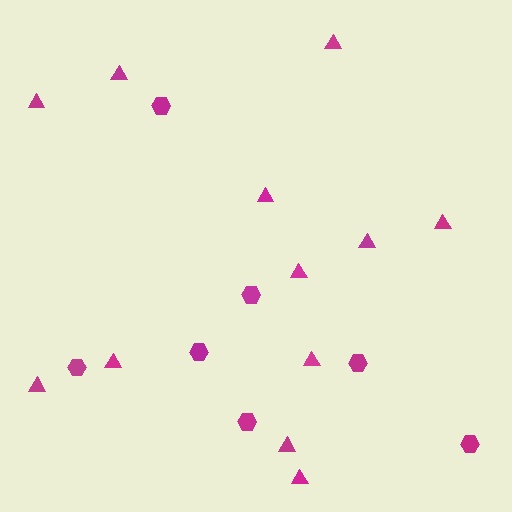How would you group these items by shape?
There are 2 groups: one group of hexagons (7) and one group of triangles (12).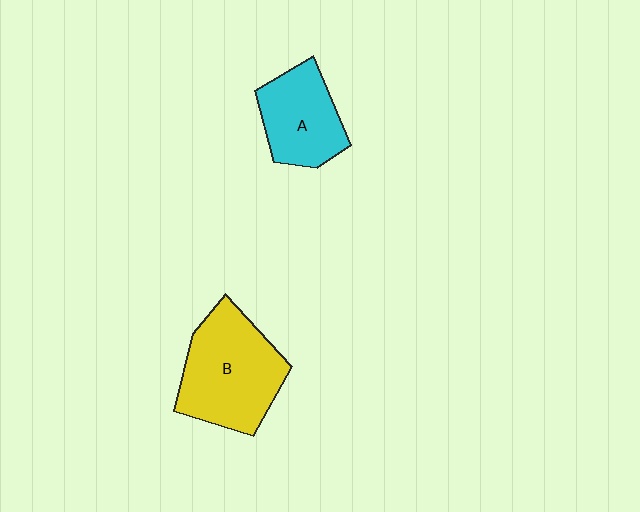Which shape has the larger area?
Shape B (yellow).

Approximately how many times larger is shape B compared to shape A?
Approximately 1.5 times.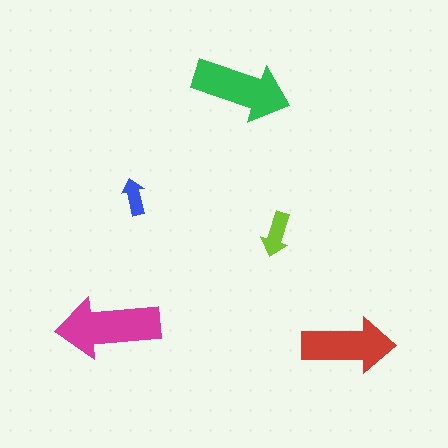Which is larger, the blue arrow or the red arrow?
The red one.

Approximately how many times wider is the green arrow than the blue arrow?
About 2.5 times wider.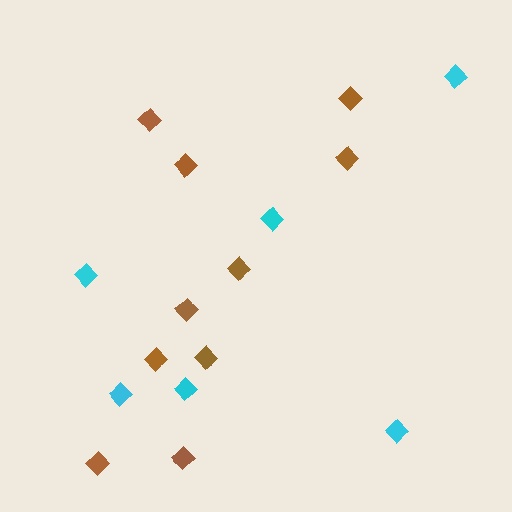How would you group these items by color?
There are 2 groups: one group of cyan diamonds (6) and one group of brown diamonds (10).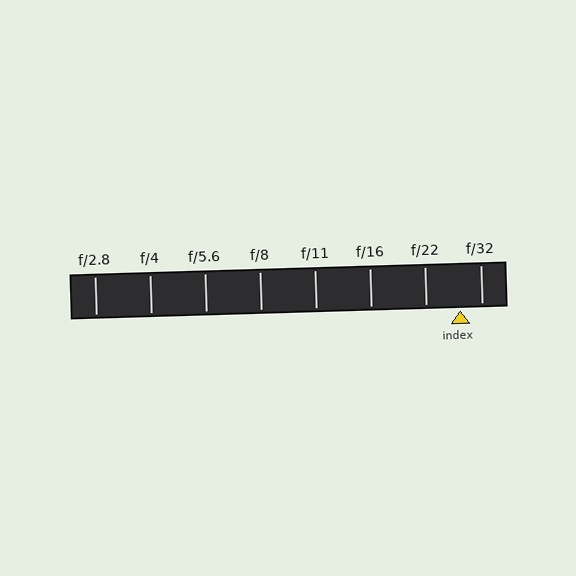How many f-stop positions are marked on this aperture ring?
There are 8 f-stop positions marked.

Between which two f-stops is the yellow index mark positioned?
The index mark is between f/22 and f/32.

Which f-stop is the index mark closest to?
The index mark is closest to f/32.